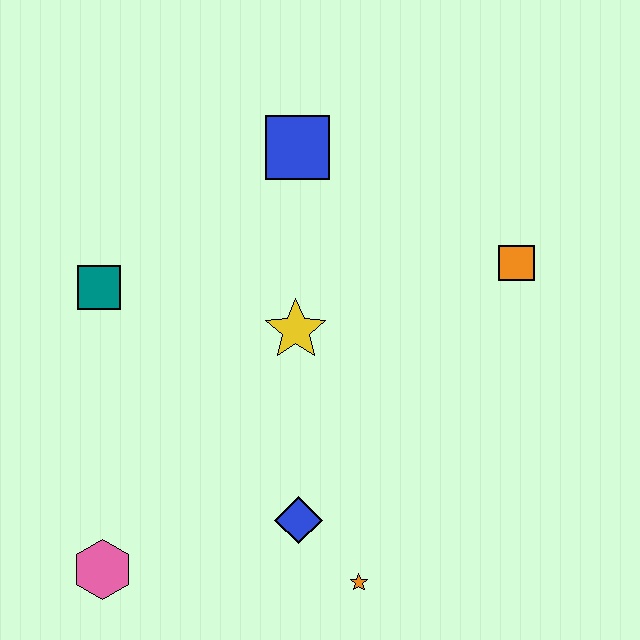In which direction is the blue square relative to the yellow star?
The blue square is above the yellow star.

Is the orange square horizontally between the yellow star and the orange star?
No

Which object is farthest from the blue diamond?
The blue square is farthest from the blue diamond.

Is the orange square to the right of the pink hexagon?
Yes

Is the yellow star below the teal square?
Yes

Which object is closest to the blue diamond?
The orange star is closest to the blue diamond.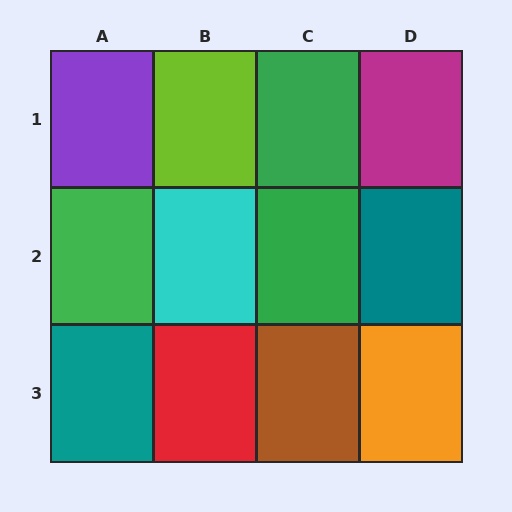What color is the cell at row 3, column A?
Teal.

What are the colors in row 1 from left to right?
Purple, lime, green, magenta.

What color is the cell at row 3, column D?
Orange.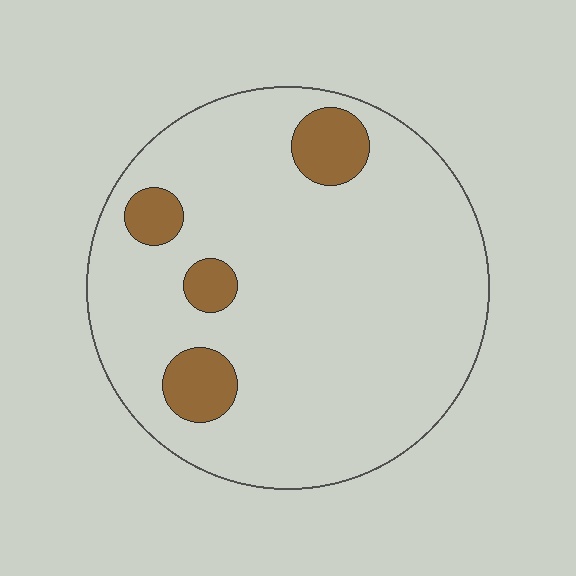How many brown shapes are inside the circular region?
4.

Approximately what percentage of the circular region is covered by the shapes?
Approximately 10%.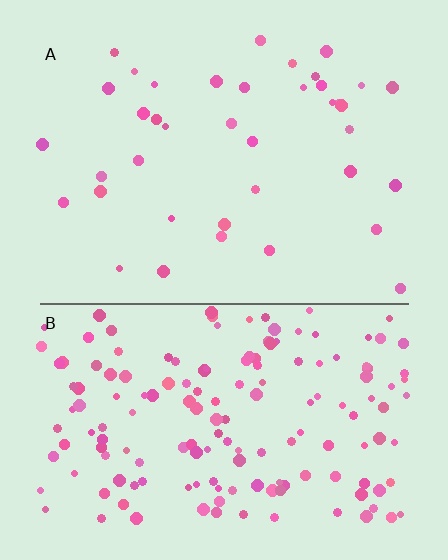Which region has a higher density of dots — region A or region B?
B (the bottom).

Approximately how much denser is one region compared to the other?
Approximately 4.2× — region B over region A.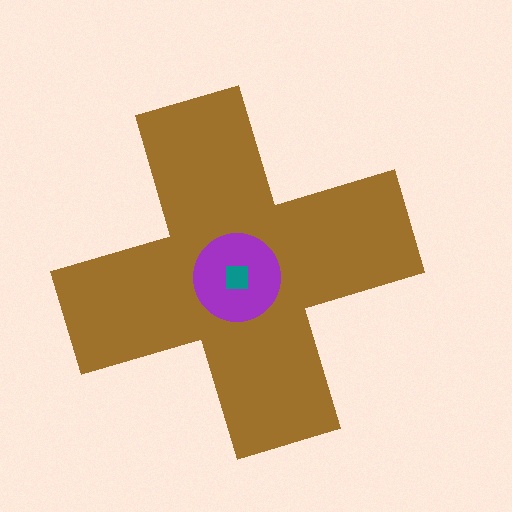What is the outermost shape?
The brown cross.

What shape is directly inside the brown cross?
The purple circle.